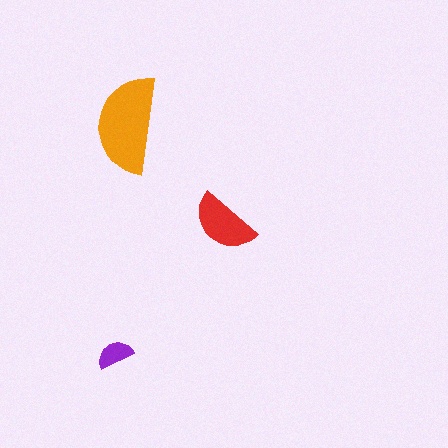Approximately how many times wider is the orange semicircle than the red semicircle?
About 1.5 times wider.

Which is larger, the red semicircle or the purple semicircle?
The red one.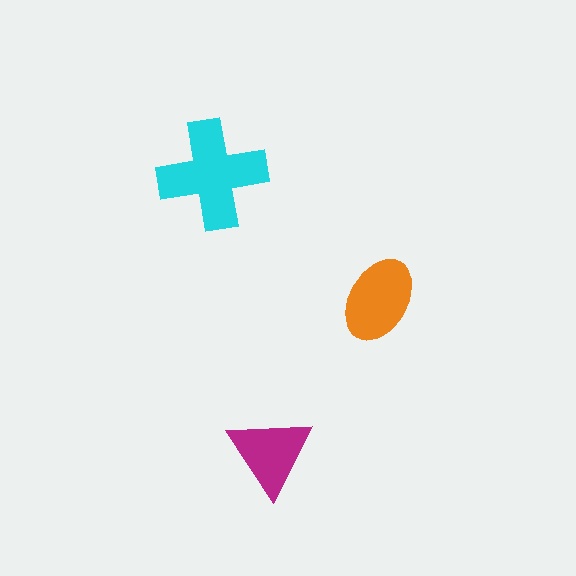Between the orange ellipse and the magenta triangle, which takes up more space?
The orange ellipse.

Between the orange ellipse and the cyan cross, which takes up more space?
The cyan cross.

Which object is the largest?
The cyan cross.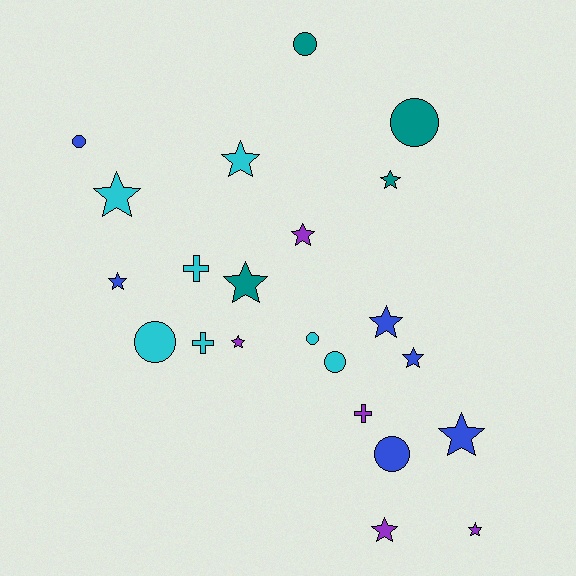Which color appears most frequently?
Cyan, with 7 objects.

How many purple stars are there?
There are 4 purple stars.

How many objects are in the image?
There are 22 objects.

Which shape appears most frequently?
Star, with 12 objects.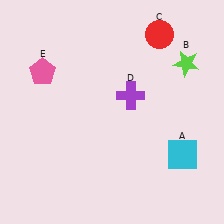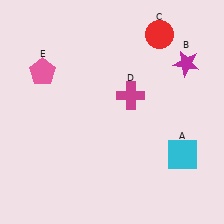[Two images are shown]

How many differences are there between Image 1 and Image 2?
There are 2 differences between the two images.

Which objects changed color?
B changed from lime to magenta. D changed from purple to magenta.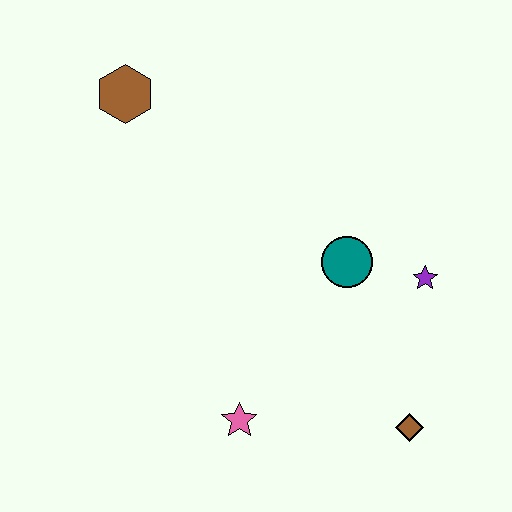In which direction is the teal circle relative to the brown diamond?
The teal circle is above the brown diamond.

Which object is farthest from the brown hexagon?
The brown diamond is farthest from the brown hexagon.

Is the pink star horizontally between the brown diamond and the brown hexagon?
Yes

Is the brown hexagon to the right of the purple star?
No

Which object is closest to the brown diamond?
The purple star is closest to the brown diamond.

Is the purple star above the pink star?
Yes